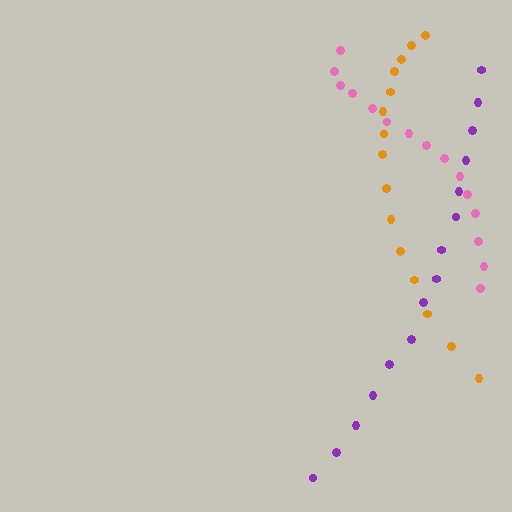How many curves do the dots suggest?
There are 3 distinct paths.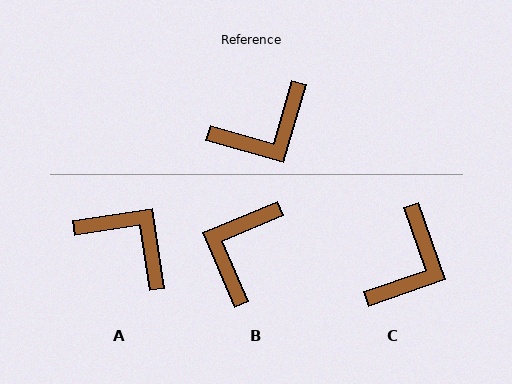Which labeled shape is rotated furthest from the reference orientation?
B, about 141 degrees away.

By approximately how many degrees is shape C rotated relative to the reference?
Approximately 35 degrees counter-clockwise.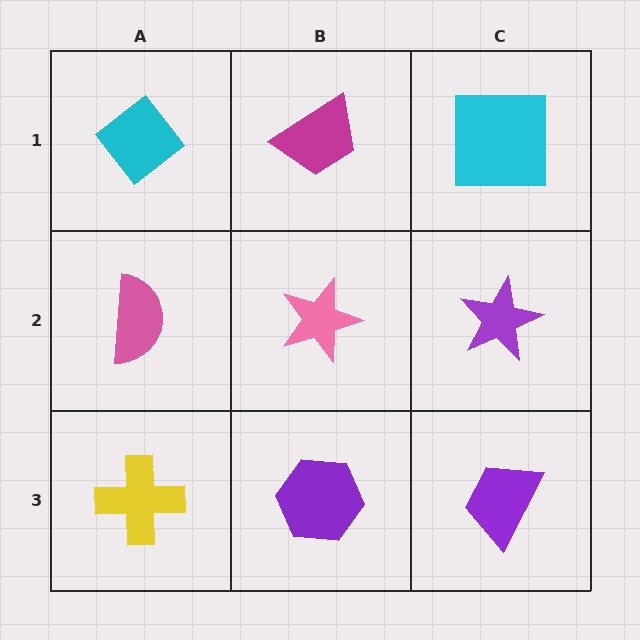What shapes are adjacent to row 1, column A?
A pink semicircle (row 2, column A), a magenta trapezoid (row 1, column B).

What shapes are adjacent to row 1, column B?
A pink star (row 2, column B), a cyan diamond (row 1, column A), a cyan square (row 1, column C).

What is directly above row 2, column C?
A cyan square.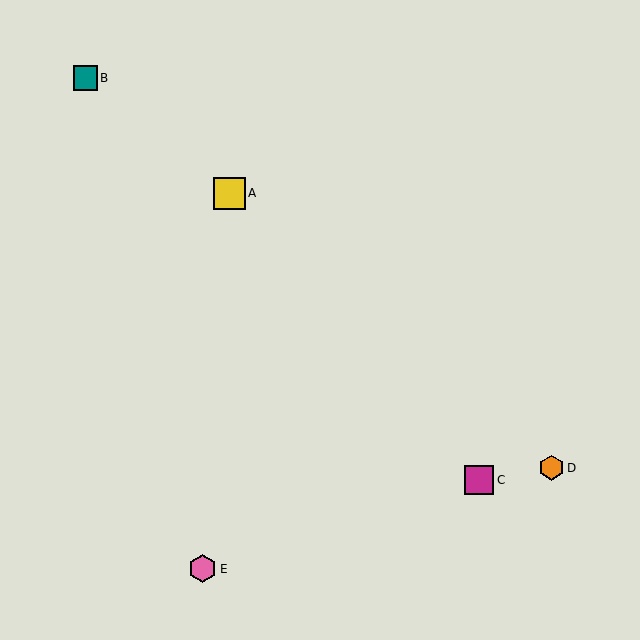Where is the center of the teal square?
The center of the teal square is at (85, 78).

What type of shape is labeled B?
Shape B is a teal square.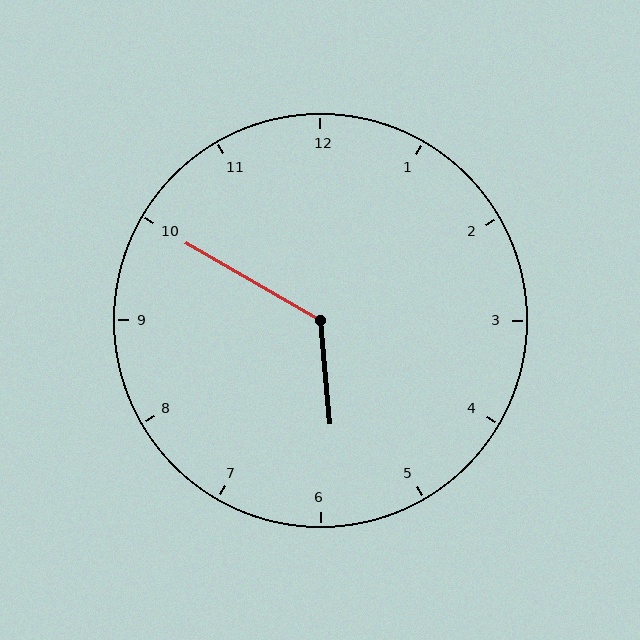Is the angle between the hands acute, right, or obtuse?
It is obtuse.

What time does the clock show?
5:50.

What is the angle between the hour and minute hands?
Approximately 125 degrees.